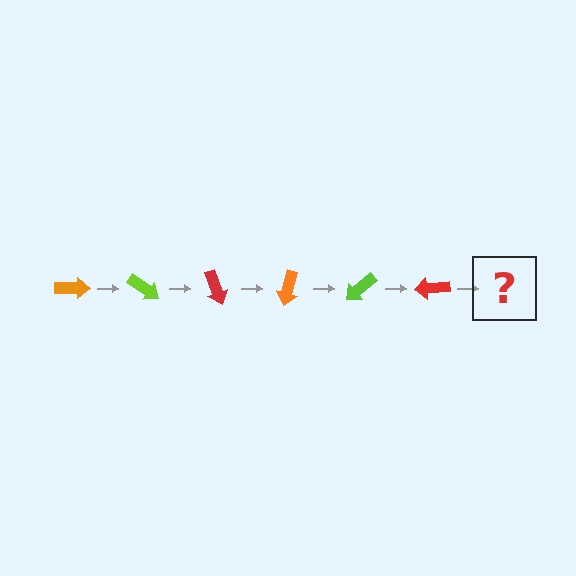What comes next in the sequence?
The next element should be an orange arrow, rotated 210 degrees from the start.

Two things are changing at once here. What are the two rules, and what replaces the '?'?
The two rules are that it rotates 35 degrees each step and the color cycles through orange, lime, and red. The '?' should be an orange arrow, rotated 210 degrees from the start.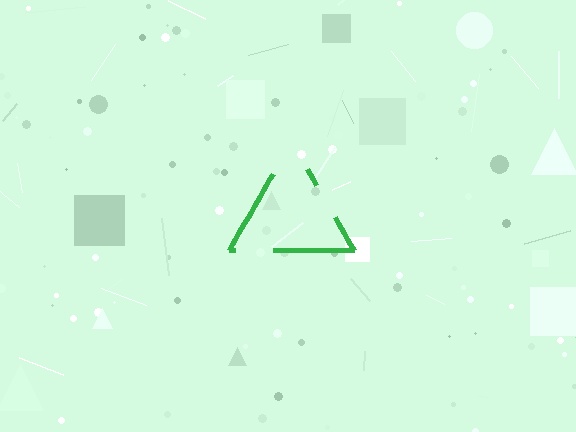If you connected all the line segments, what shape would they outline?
They would outline a triangle.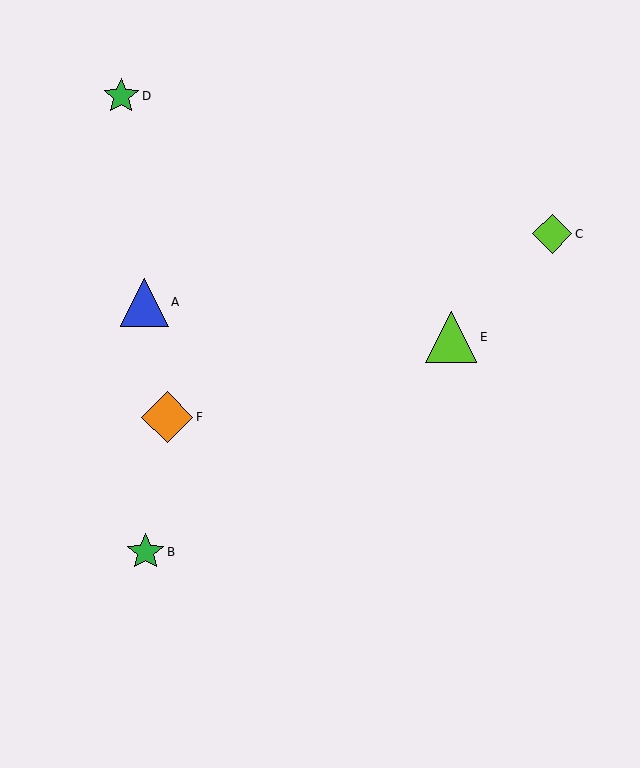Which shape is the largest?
The lime triangle (labeled E) is the largest.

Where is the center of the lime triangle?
The center of the lime triangle is at (451, 337).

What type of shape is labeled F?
Shape F is an orange diamond.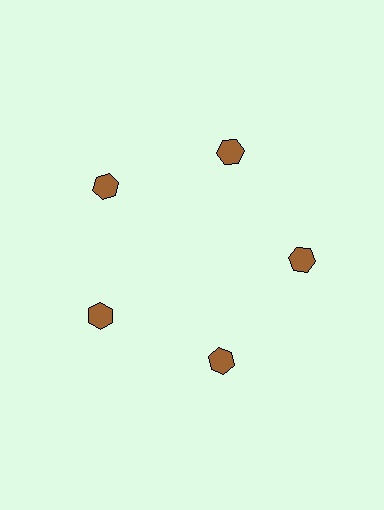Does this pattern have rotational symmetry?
Yes, this pattern has 5-fold rotational symmetry. It looks the same after rotating 72 degrees around the center.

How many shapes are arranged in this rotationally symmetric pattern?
There are 5 shapes, arranged in 5 groups of 1.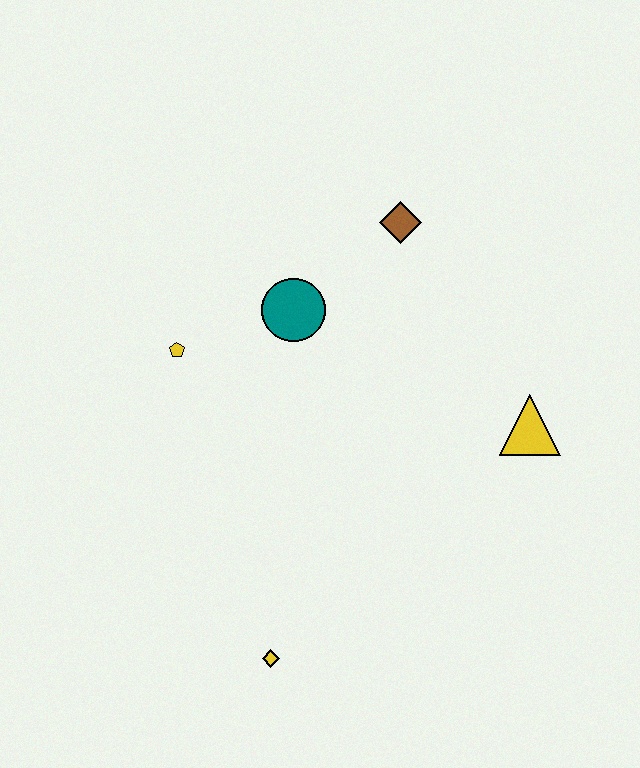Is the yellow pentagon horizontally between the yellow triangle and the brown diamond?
No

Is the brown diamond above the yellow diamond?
Yes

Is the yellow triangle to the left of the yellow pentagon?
No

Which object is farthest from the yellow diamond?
The brown diamond is farthest from the yellow diamond.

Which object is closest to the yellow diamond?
The yellow pentagon is closest to the yellow diamond.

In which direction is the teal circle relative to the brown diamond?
The teal circle is to the left of the brown diamond.